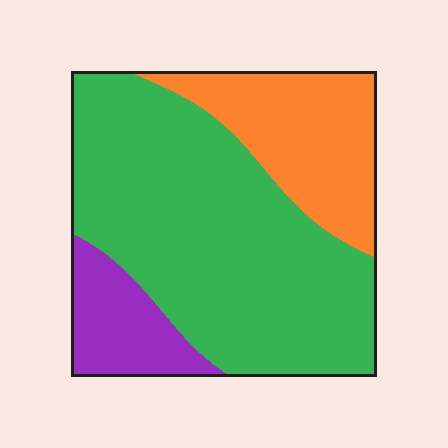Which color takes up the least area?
Purple, at roughly 15%.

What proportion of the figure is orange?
Orange takes up about one quarter (1/4) of the figure.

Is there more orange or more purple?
Orange.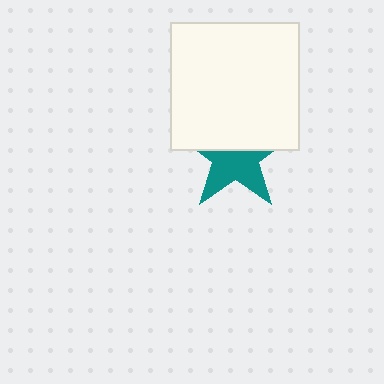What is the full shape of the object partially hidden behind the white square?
The partially hidden object is a teal star.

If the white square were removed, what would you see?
You would see the complete teal star.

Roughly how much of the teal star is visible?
About half of it is visible (roughly 51%).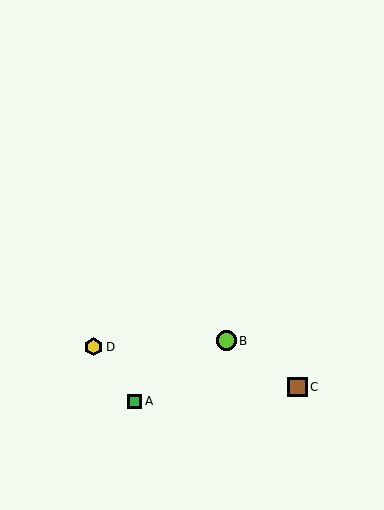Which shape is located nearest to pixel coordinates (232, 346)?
The lime circle (labeled B) at (226, 341) is nearest to that location.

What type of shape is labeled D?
Shape D is a yellow hexagon.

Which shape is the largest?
The lime circle (labeled B) is the largest.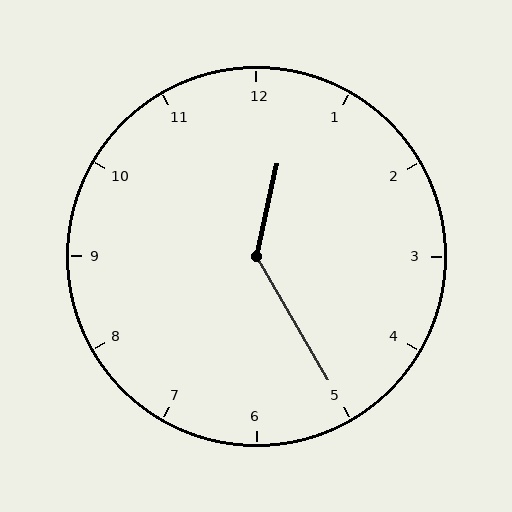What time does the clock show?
12:25.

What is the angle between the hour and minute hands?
Approximately 138 degrees.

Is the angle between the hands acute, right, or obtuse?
It is obtuse.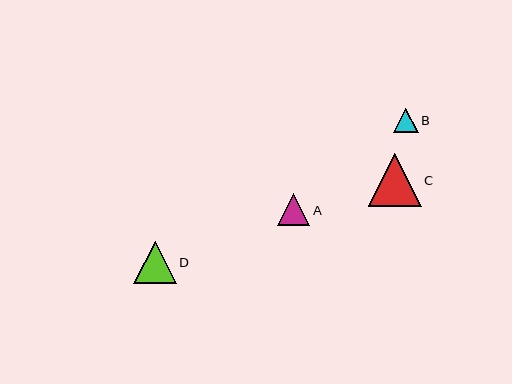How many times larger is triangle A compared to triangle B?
Triangle A is approximately 1.3 times the size of triangle B.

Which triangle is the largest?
Triangle C is the largest with a size of approximately 53 pixels.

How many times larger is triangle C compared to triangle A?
Triangle C is approximately 1.7 times the size of triangle A.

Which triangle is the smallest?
Triangle B is the smallest with a size of approximately 25 pixels.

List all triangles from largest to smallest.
From largest to smallest: C, D, A, B.